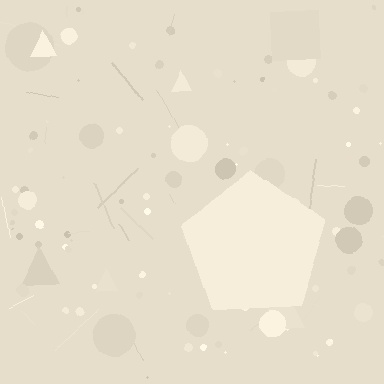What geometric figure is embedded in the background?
A pentagon is embedded in the background.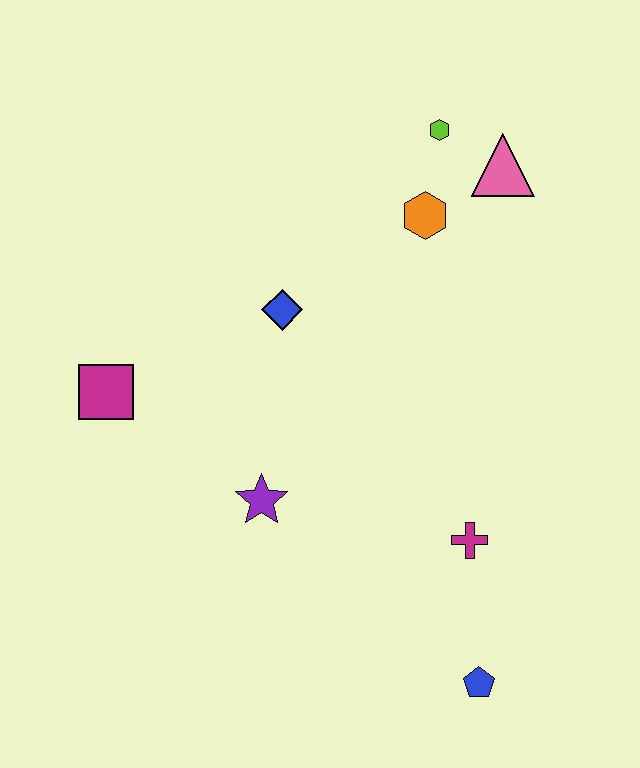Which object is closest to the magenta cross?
The blue pentagon is closest to the magenta cross.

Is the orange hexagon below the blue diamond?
No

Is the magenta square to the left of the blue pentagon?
Yes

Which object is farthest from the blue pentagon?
The lime hexagon is farthest from the blue pentagon.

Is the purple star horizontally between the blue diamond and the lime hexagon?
No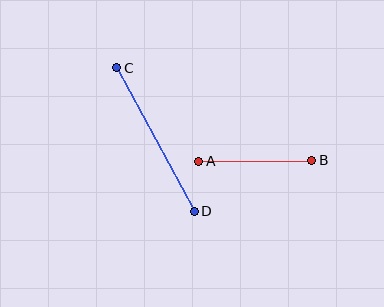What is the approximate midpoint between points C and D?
The midpoint is at approximately (156, 139) pixels.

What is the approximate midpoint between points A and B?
The midpoint is at approximately (255, 161) pixels.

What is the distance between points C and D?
The distance is approximately 163 pixels.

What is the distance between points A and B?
The distance is approximately 113 pixels.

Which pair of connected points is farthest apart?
Points C and D are farthest apart.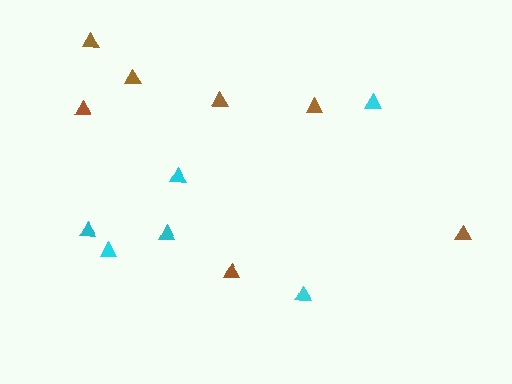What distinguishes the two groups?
There are 2 groups: one group of brown triangles (7) and one group of cyan triangles (6).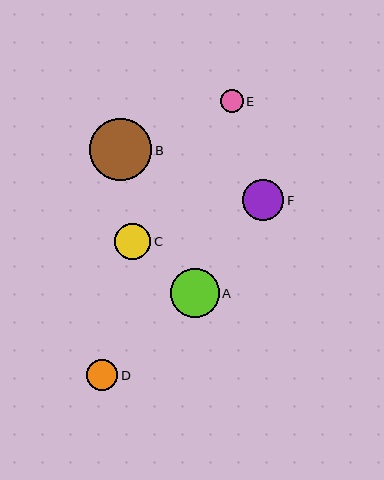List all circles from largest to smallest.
From largest to smallest: B, A, F, C, D, E.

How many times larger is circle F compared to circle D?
Circle F is approximately 1.3 times the size of circle D.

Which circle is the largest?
Circle B is the largest with a size of approximately 62 pixels.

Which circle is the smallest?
Circle E is the smallest with a size of approximately 23 pixels.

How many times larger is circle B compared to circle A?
Circle B is approximately 1.3 times the size of circle A.